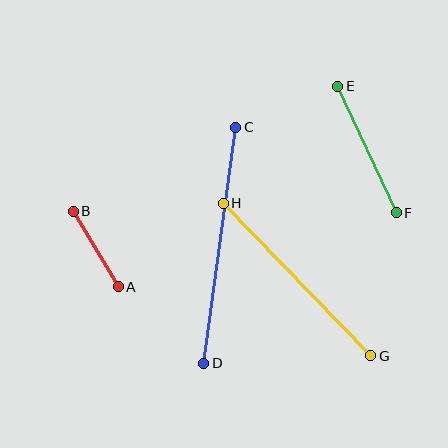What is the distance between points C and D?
The distance is approximately 238 pixels.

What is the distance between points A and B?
The distance is approximately 88 pixels.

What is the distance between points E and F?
The distance is approximately 140 pixels.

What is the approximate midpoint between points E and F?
The midpoint is at approximately (367, 150) pixels.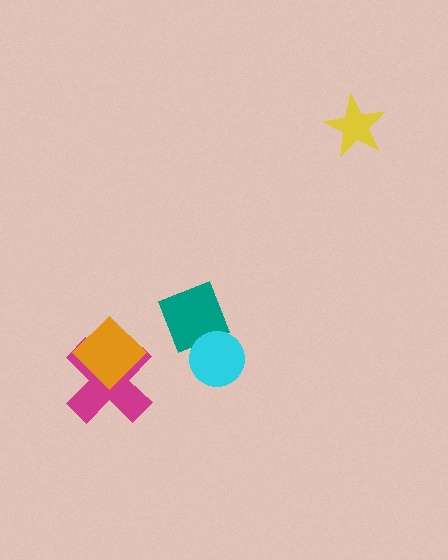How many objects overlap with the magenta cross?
1 object overlaps with the magenta cross.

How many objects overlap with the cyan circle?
1 object overlaps with the cyan circle.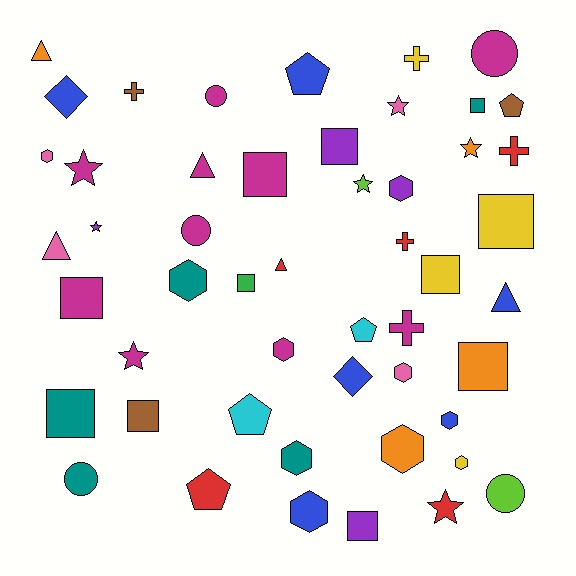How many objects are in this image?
There are 50 objects.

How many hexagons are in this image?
There are 10 hexagons.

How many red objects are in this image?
There are 5 red objects.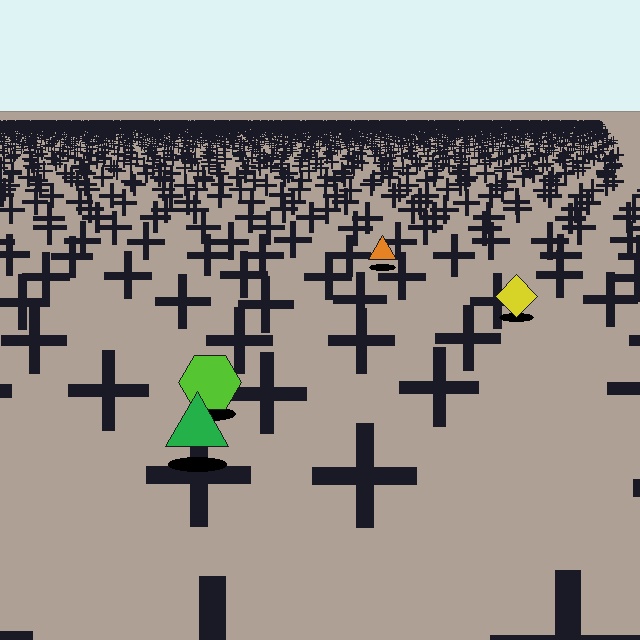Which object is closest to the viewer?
The green triangle is closest. The texture marks near it are larger and more spread out.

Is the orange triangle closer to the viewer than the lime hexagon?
No. The lime hexagon is closer — you can tell from the texture gradient: the ground texture is coarser near it.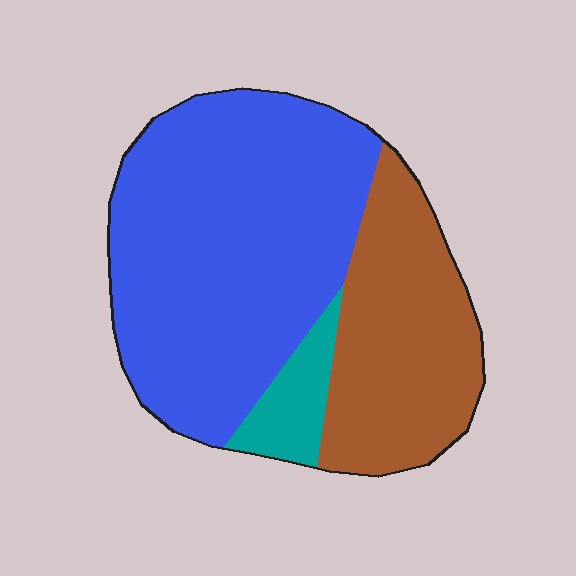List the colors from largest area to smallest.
From largest to smallest: blue, brown, teal.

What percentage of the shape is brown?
Brown covers around 30% of the shape.